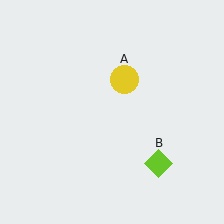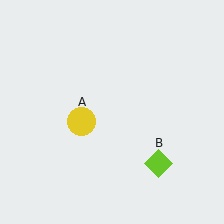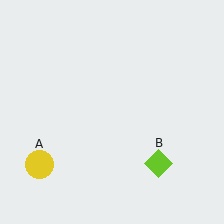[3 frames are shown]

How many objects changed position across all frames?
1 object changed position: yellow circle (object A).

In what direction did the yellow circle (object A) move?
The yellow circle (object A) moved down and to the left.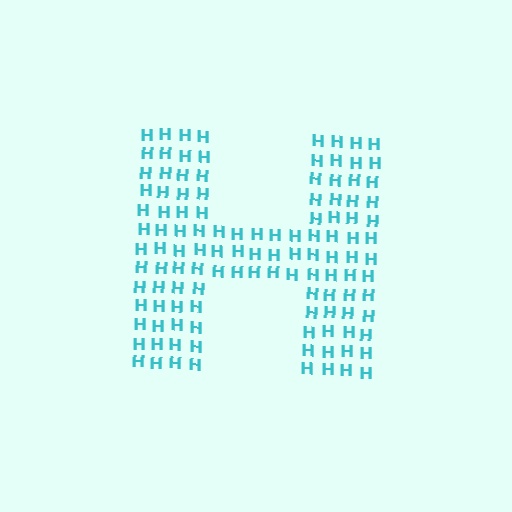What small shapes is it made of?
It is made of small letter H's.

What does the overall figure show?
The overall figure shows the letter H.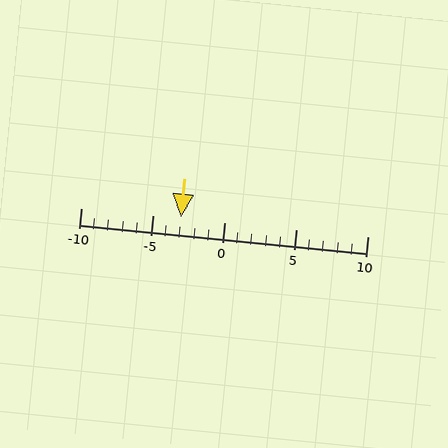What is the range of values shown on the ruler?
The ruler shows values from -10 to 10.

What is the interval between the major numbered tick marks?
The major tick marks are spaced 5 units apart.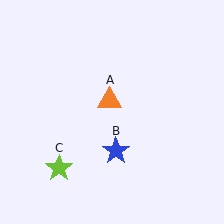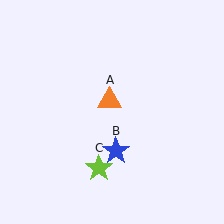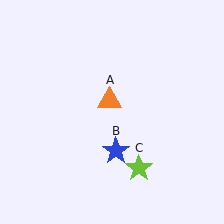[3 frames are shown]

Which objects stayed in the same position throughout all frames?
Orange triangle (object A) and blue star (object B) remained stationary.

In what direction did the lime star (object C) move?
The lime star (object C) moved right.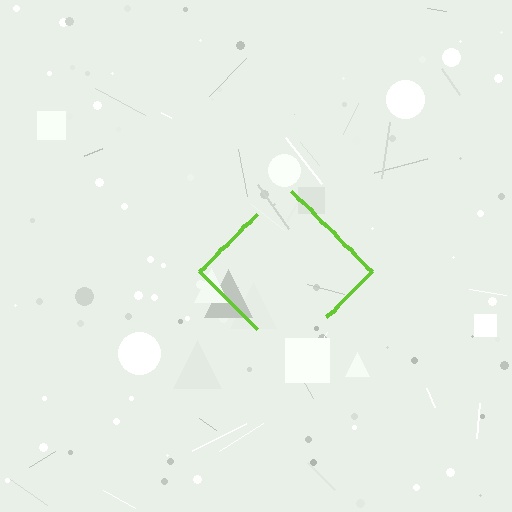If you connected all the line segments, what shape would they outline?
They would outline a diamond.